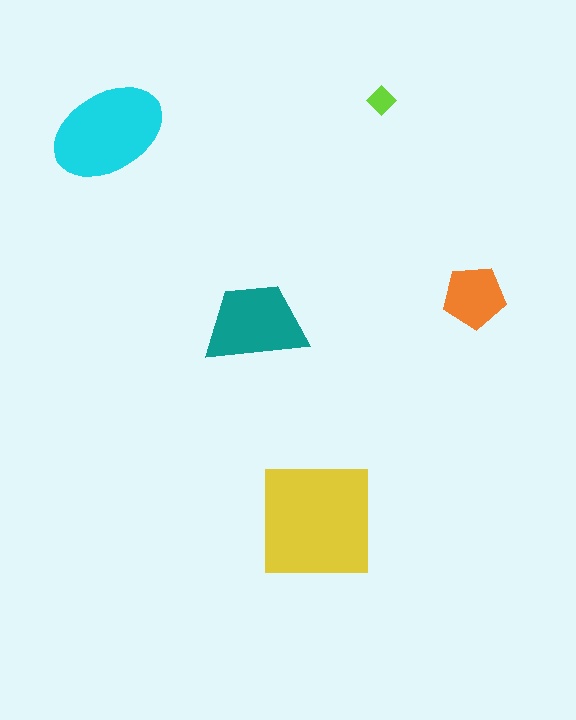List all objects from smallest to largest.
The lime diamond, the orange pentagon, the teal trapezoid, the cyan ellipse, the yellow square.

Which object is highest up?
The lime diamond is topmost.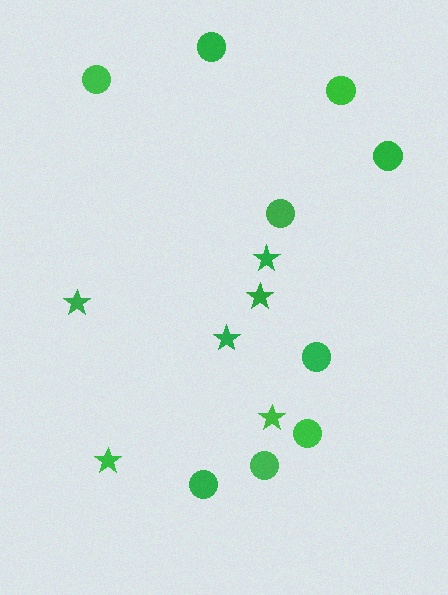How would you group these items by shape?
There are 2 groups: one group of circles (9) and one group of stars (6).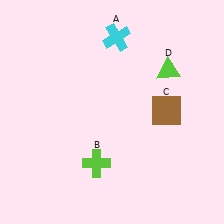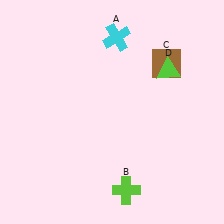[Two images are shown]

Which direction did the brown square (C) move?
The brown square (C) moved up.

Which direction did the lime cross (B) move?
The lime cross (B) moved right.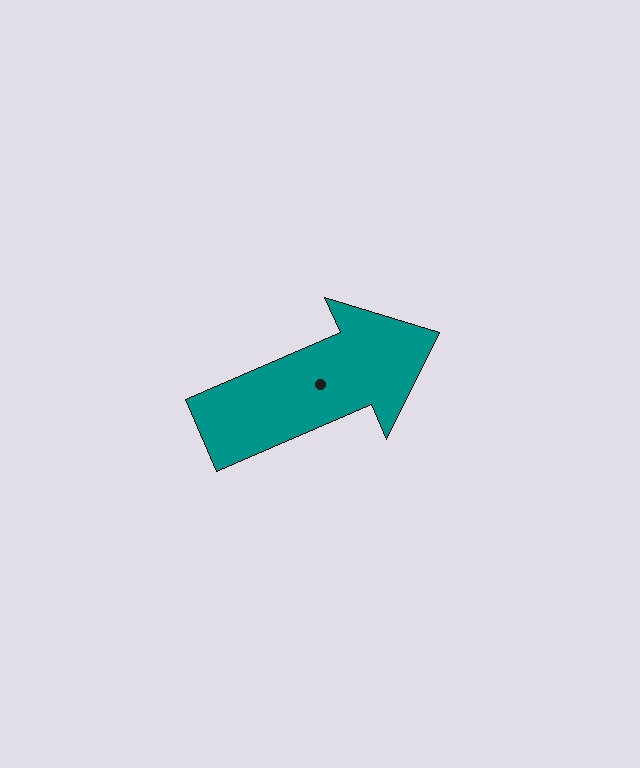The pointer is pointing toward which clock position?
Roughly 2 o'clock.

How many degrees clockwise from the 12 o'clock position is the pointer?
Approximately 67 degrees.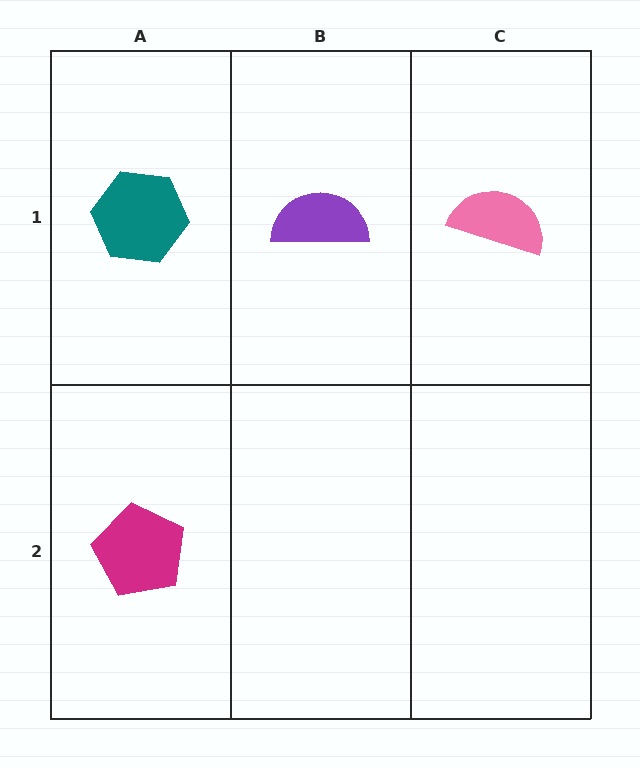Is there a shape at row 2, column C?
No, that cell is empty.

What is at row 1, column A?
A teal hexagon.